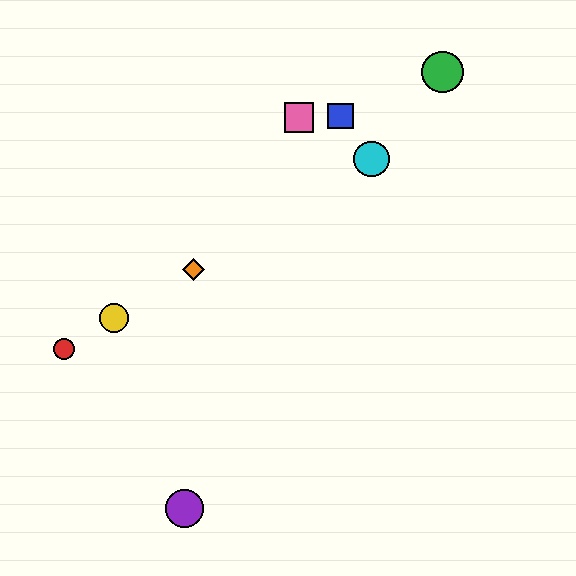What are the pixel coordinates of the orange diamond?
The orange diamond is at (193, 269).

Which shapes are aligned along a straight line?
The red circle, the yellow circle, the orange diamond, the cyan circle are aligned along a straight line.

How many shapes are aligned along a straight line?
4 shapes (the red circle, the yellow circle, the orange diamond, the cyan circle) are aligned along a straight line.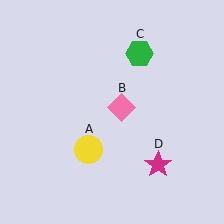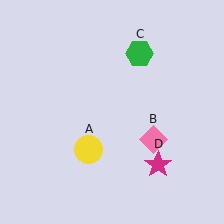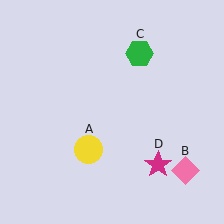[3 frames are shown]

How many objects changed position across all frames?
1 object changed position: pink diamond (object B).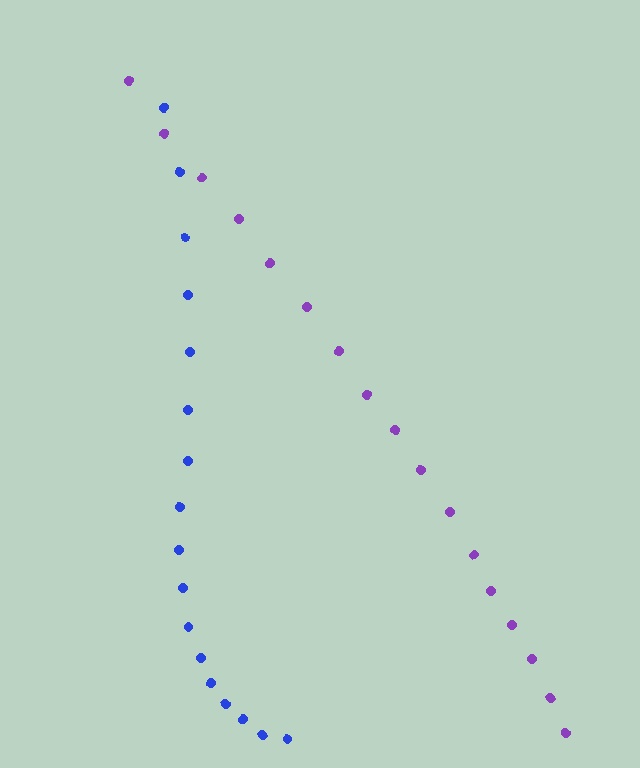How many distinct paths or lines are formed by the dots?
There are 2 distinct paths.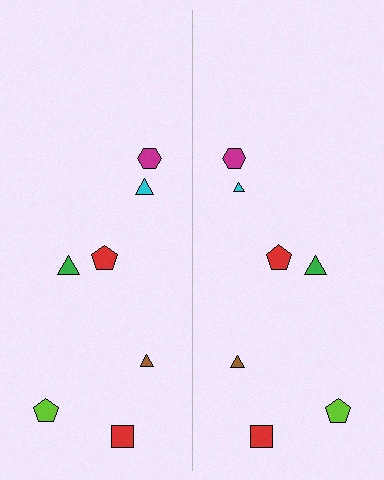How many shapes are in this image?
There are 14 shapes in this image.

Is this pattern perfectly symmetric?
No, the pattern is not perfectly symmetric. The cyan triangle on the right side has a different size than its mirror counterpart.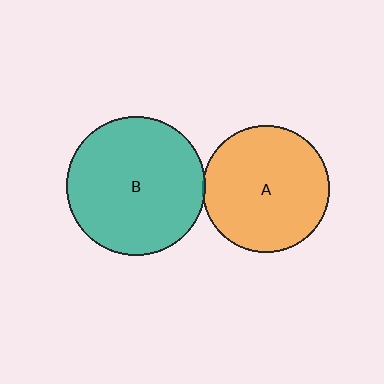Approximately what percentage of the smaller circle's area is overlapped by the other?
Approximately 5%.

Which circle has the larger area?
Circle B (teal).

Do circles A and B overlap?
Yes.